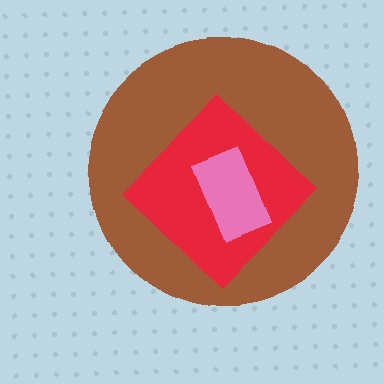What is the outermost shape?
The brown circle.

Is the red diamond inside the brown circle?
Yes.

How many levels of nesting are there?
3.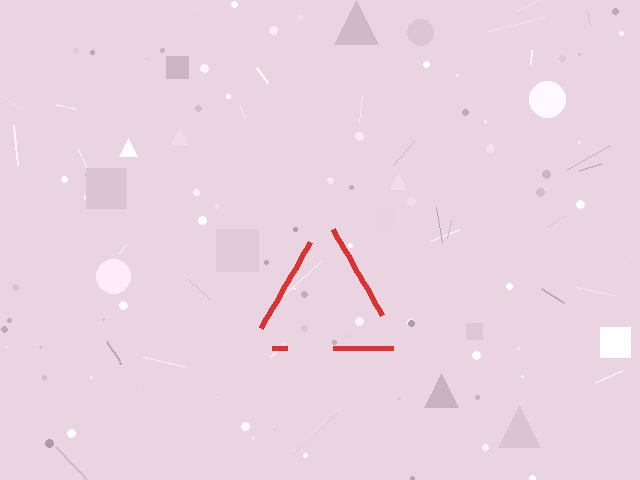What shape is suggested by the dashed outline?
The dashed outline suggests a triangle.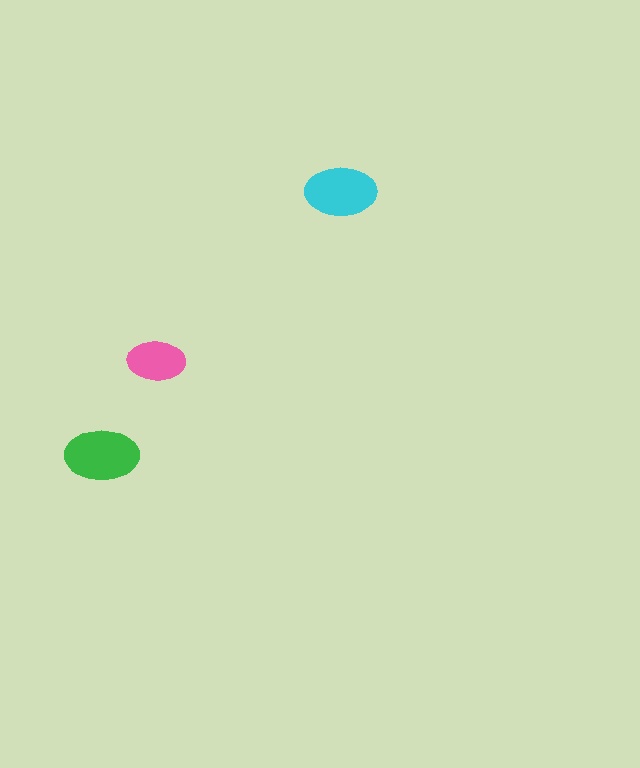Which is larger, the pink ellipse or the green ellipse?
The green one.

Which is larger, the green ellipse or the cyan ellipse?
The green one.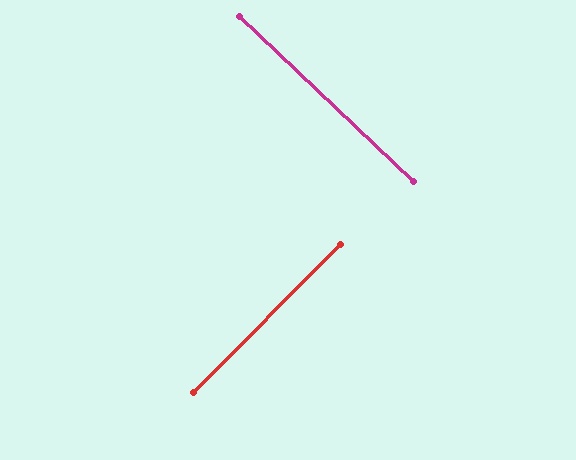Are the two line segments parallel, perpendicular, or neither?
Perpendicular — they meet at approximately 89°.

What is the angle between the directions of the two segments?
Approximately 89 degrees.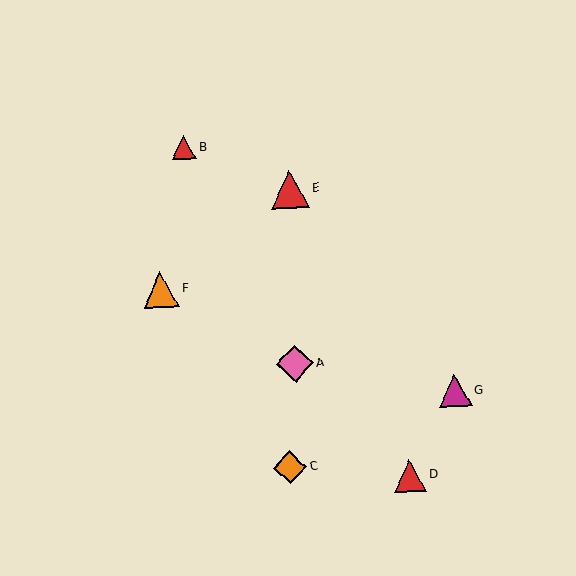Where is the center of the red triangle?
The center of the red triangle is at (184, 148).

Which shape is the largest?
The red triangle (labeled E) is the largest.